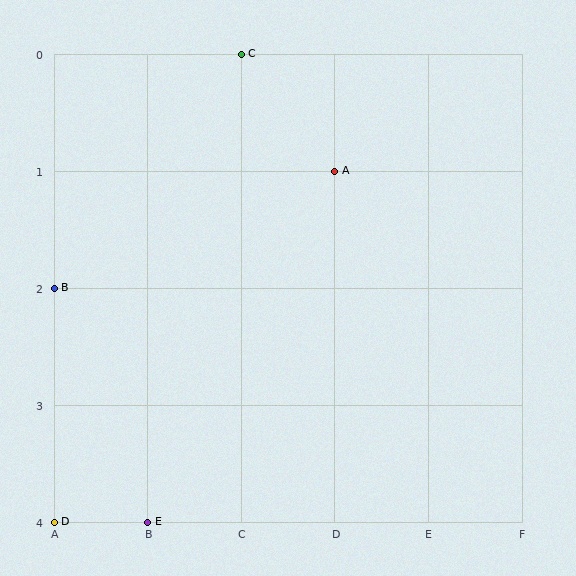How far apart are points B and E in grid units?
Points B and E are 1 column and 2 rows apart (about 2.2 grid units diagonally).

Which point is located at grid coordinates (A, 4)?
Point D is at (A, 4).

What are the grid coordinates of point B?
Point B is at grid coordinates (A, 2).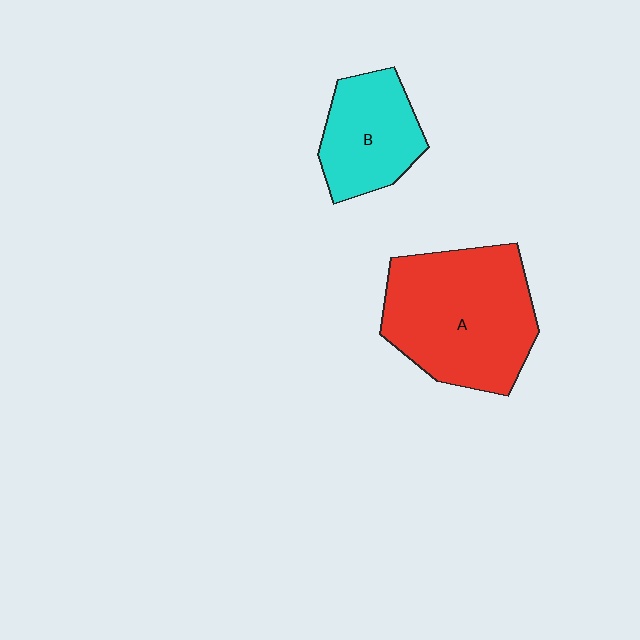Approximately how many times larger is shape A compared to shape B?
Approximately 1.8 times.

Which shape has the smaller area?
Shape B (cyan).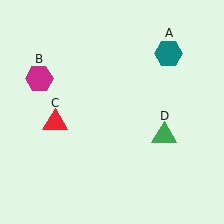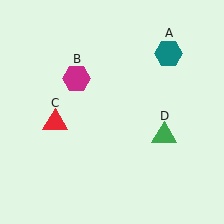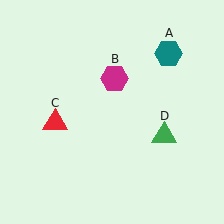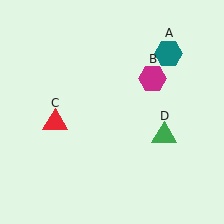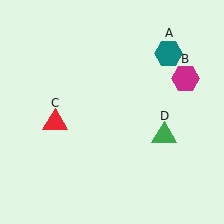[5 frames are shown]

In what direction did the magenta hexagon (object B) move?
The magenta hexagon (object B) moved right.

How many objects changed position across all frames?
1 object changed position: magenta hexagon (object B).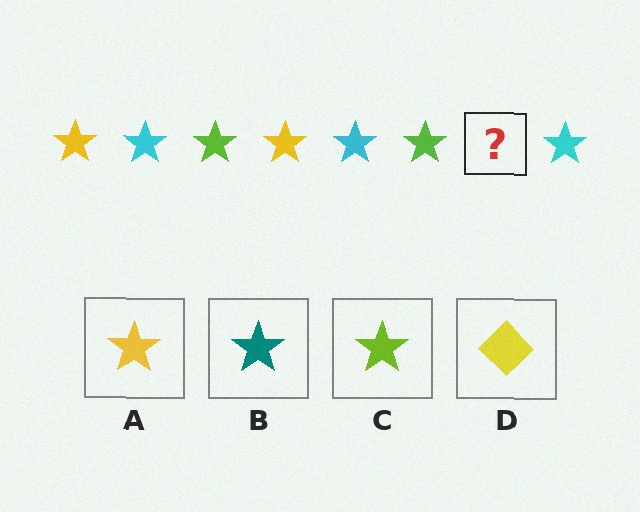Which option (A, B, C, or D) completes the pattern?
A.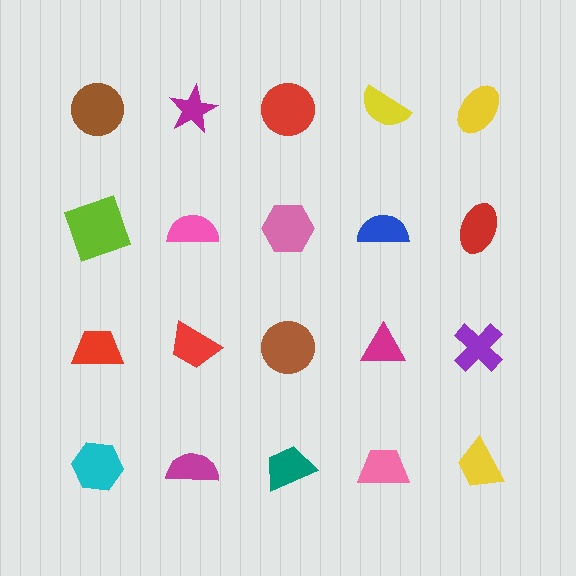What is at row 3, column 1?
A red trapezoid.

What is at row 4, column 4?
A pink trapezoid.